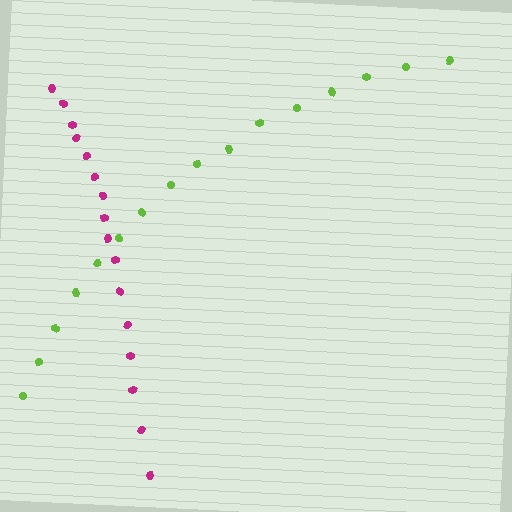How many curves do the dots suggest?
There are 2 distinct paths.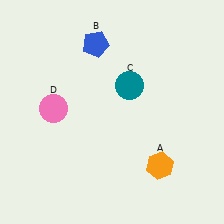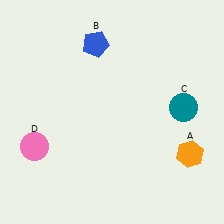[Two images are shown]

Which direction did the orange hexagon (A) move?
The orange hexagon (A) moved right.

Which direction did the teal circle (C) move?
The teal circle (C) moved right.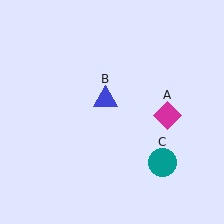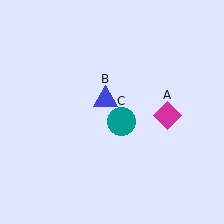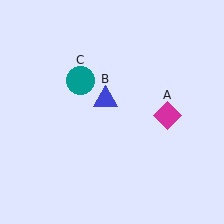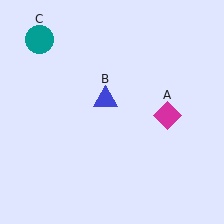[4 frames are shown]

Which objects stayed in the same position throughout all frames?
Magenta diamond (object A) and blue triangle (object B) remained stationary.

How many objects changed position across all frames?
1 object changed position: teal circle (object C).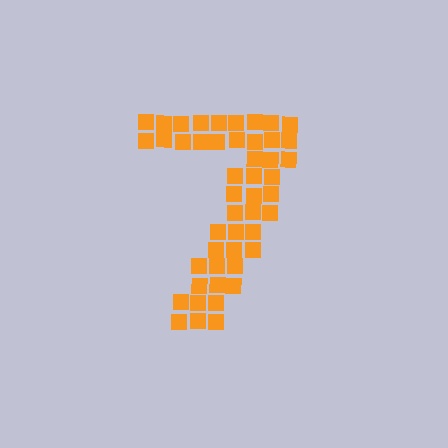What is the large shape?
The large shape is the digit 7.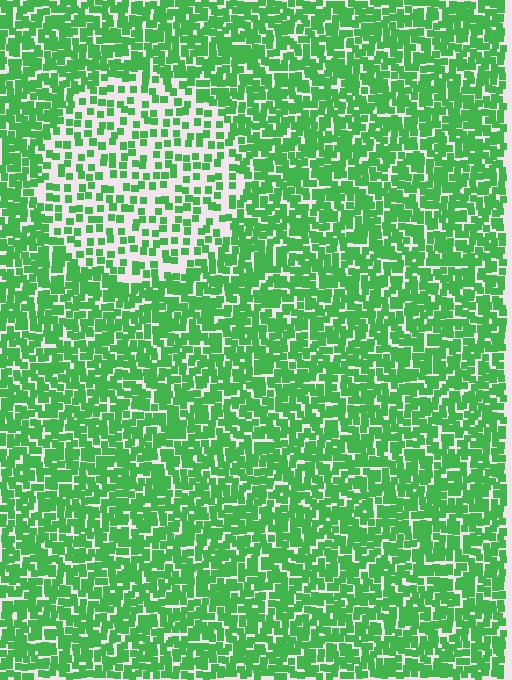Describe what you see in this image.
The image contains small green elements arranged at two different densities. A circle-shaped region is visible where the elements are less densely packed than the surrounding area.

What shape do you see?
I see a circle.